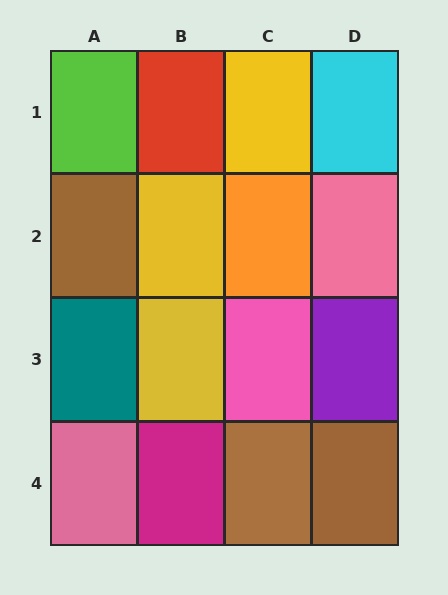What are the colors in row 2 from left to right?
Brown, yellow, orange, pink.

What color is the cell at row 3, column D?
Purple.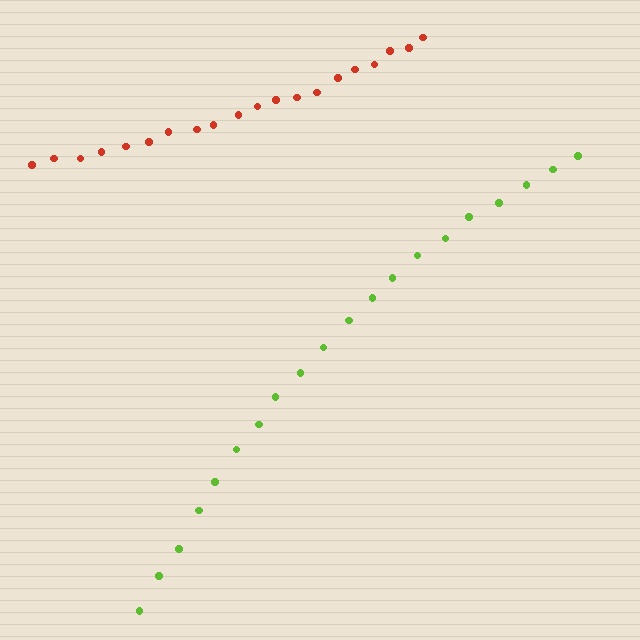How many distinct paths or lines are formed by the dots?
There are 2 distinct paths.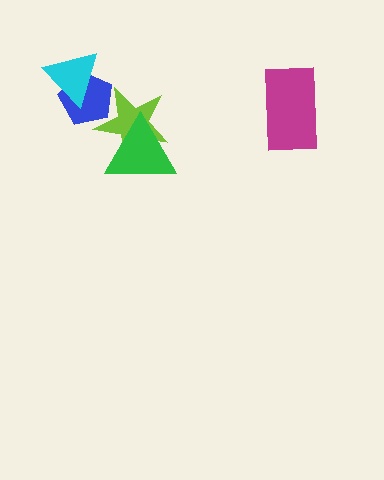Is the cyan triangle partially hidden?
No, no other shape covers it.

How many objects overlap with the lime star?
2 objects overlap with the lime star.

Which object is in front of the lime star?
The green triangle is in front of the lime star.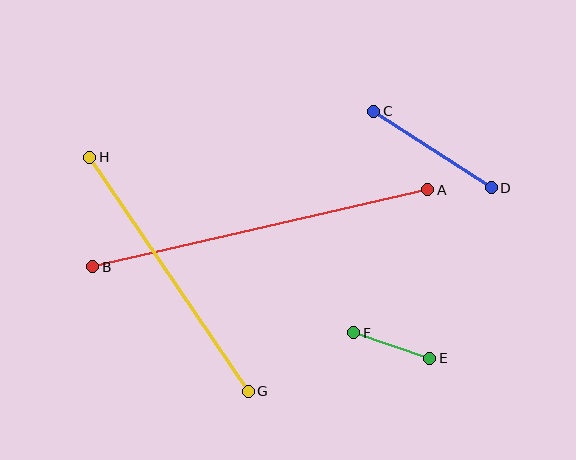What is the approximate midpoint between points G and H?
The midpoint is at approximately (169, 274) pixels.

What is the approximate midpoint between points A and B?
The midpoint is at approximately (260, 228) pixels.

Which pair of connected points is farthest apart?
Points A and B are farthest apart.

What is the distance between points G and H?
The distance is approximately 283 pixels.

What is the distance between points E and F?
The distance is approximately 81 pixels.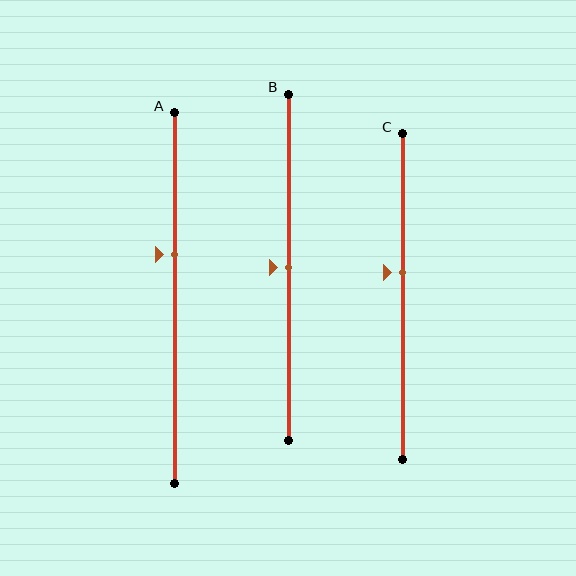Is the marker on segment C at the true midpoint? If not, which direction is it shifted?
No, the marker on segment C is shifted upward by about 7% of the segment length.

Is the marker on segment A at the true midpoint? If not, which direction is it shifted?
No, the marker on segment A is shifted upward by about 12% of the segment length.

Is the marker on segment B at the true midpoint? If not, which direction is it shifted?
Yes, the marker on segment B is at the true midpoint.